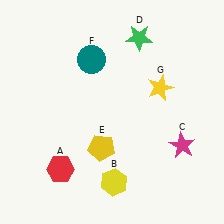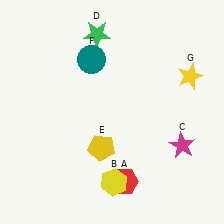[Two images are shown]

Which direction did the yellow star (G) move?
The yellow star (G) moved right.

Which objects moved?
The objects that moved are: the red hexagon (A), the green star (D), the yellow star (G).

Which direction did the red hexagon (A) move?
The red hexagon (A) moved right.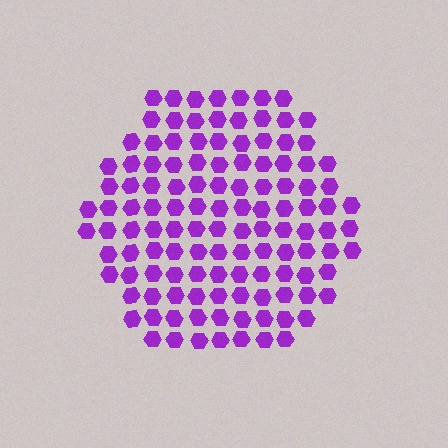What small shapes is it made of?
It is made of small hexagons.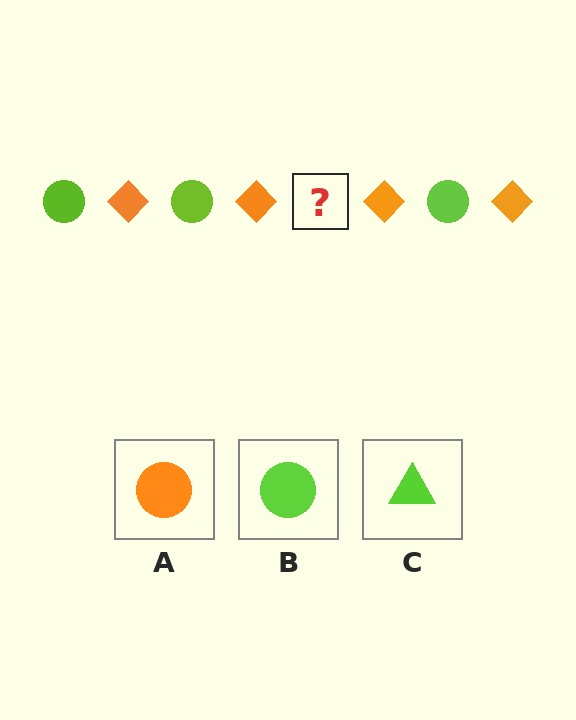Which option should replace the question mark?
Option B.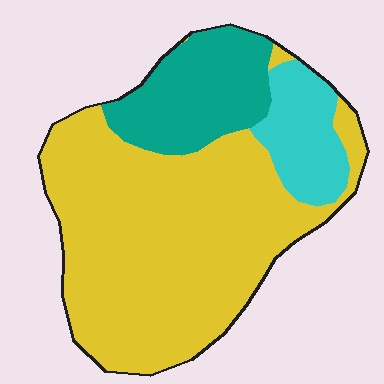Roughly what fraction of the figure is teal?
Teal takes up less than a quarter of the figure.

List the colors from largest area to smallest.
From largest to smallest: yellow, teal, cyan.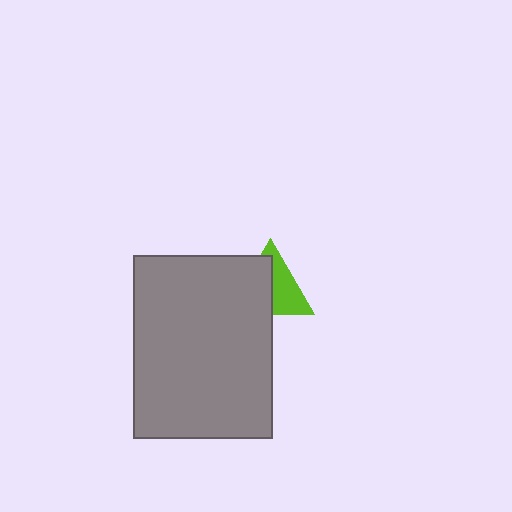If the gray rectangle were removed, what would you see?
You would see the complete lime triangle.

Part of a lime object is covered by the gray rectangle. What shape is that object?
It is a triangle.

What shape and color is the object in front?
The object in front is a gray rectangle.